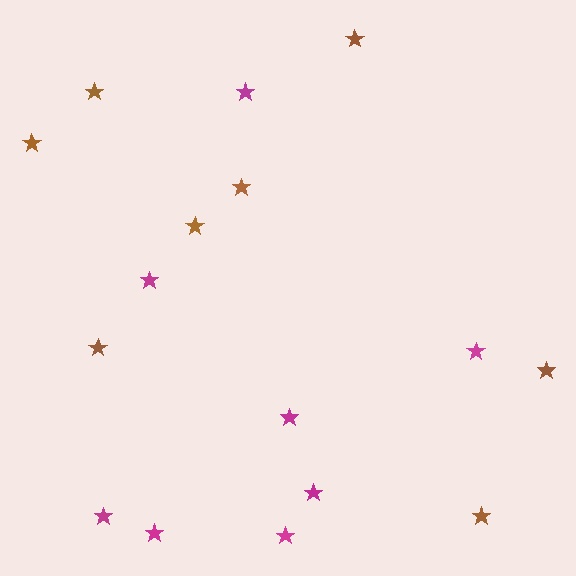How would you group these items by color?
There are 2 groups: one group of magenta stars (8) and one group of brown stars (8).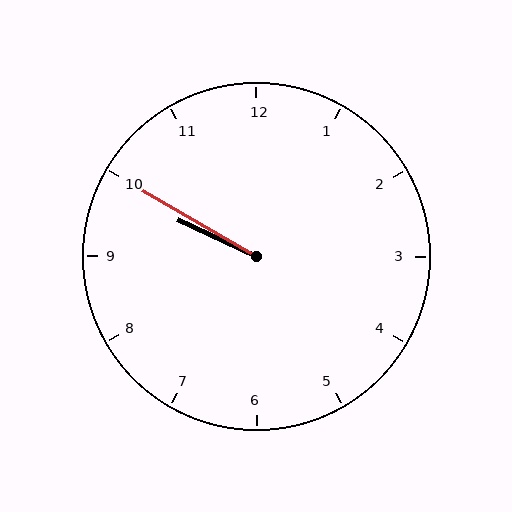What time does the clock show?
9:50.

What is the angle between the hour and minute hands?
Approximately 5 degrees.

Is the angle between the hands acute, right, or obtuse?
It is acute.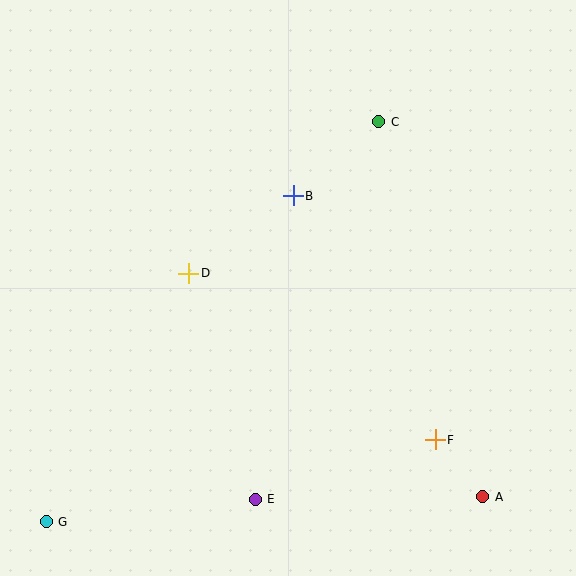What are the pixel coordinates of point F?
Point F is at (435, 440).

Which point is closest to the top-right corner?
Point C is closest to the top-right corner.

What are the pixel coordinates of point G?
Point G is at (46, 522).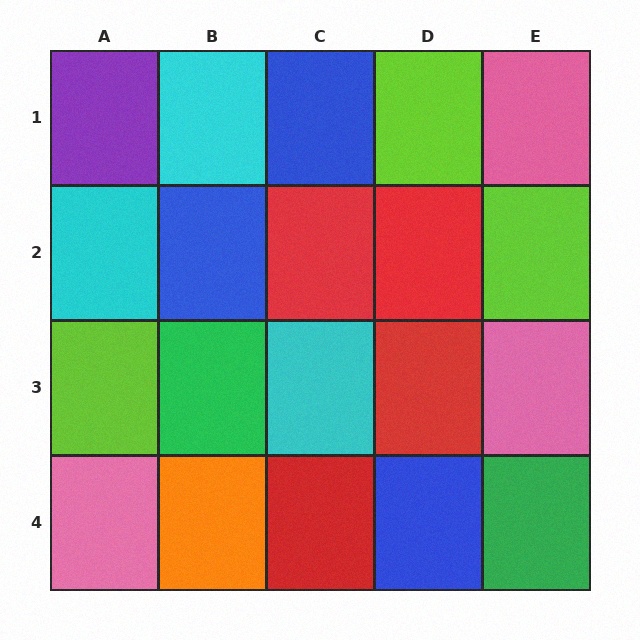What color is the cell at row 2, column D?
Red.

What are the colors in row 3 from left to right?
Lime, green, cyan, red, pink.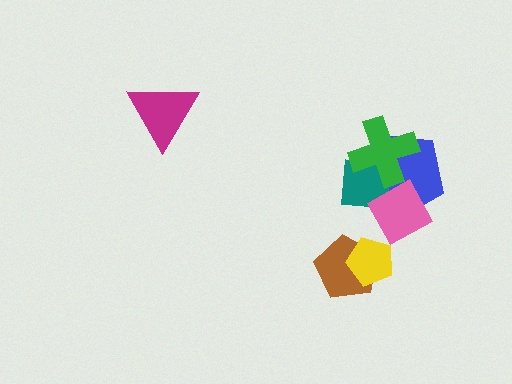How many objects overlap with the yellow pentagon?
1 object overlaps with the yellow pentagon.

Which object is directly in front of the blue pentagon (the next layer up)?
The teal square is directly in front of the blue pentagon.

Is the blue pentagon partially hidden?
Yes, it is partially covered by another shape.